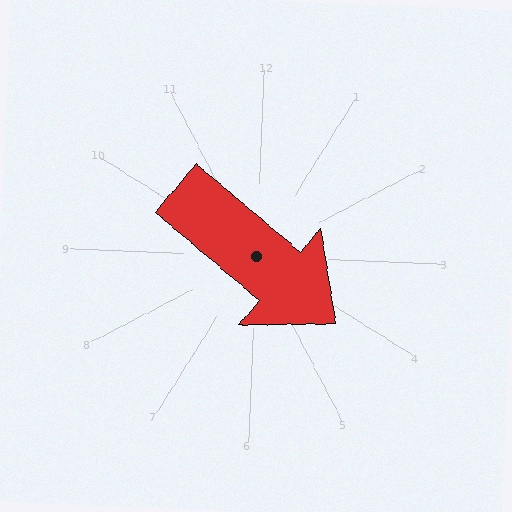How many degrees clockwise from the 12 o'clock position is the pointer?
Approximately 128 degrees.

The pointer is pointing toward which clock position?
Roughly 4 o'clock.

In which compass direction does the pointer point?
Southeast.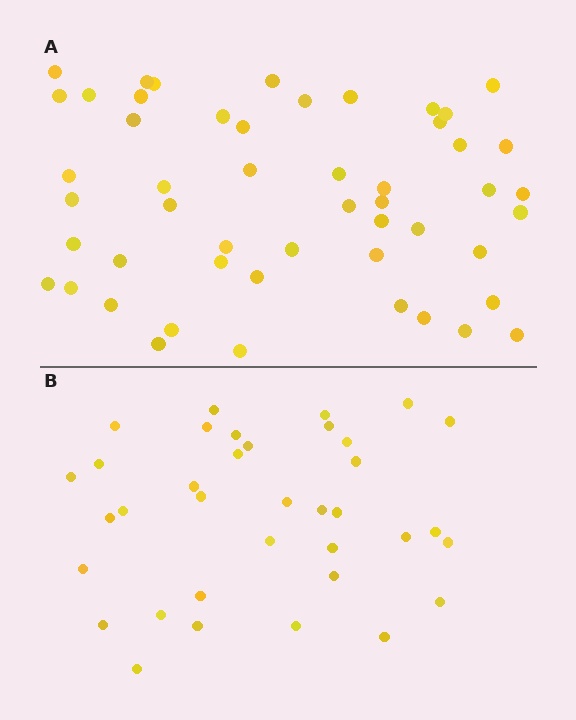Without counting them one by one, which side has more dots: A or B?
Region A (the top region) has more dots.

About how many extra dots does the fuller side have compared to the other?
Region A has approximately 15 more dots than region B.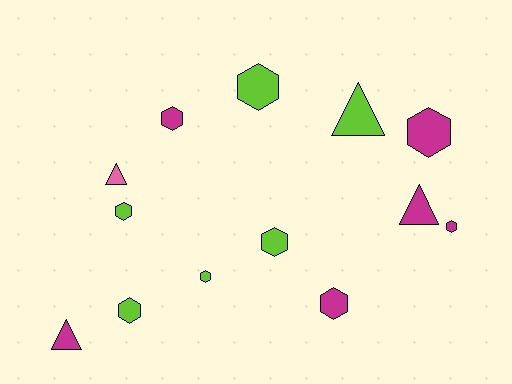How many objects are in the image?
There are 13 objects.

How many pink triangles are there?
There is 1 pink triangle.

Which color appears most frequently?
Lime, with 6 objects.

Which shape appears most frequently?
Hexagon, with 9 objects.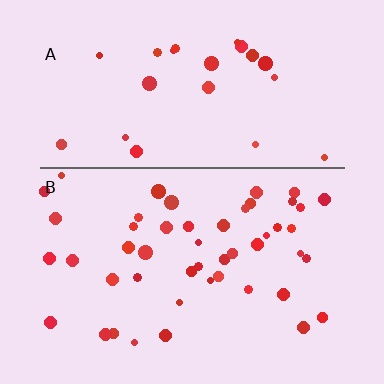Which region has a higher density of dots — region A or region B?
B (the bottom).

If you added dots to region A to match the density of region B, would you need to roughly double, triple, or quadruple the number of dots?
Approximately double.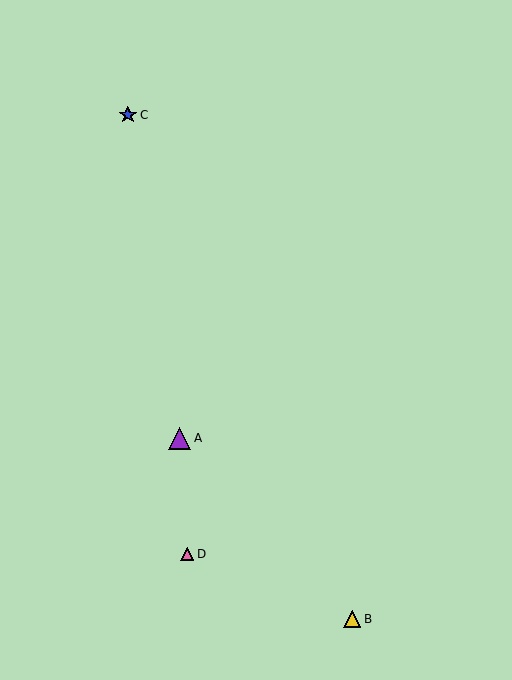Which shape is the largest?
The purple triangle (labeled A) is the largest.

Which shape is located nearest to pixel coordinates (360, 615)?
The yellow triangle (labeled B) at (352, 619) is nearest to that location.